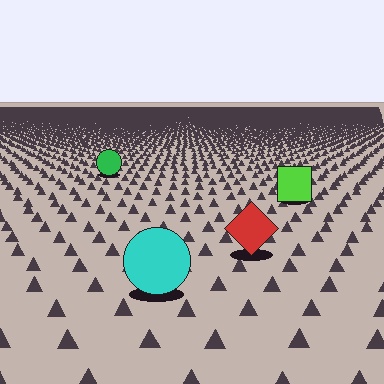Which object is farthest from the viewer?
The green circle is farthest from the viewer. It appears smaller and the ground texture around it is denser.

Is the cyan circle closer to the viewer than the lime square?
Yes. The cyan circle is closer — you can tell from the texture gradient: the ground texture is coarser near it.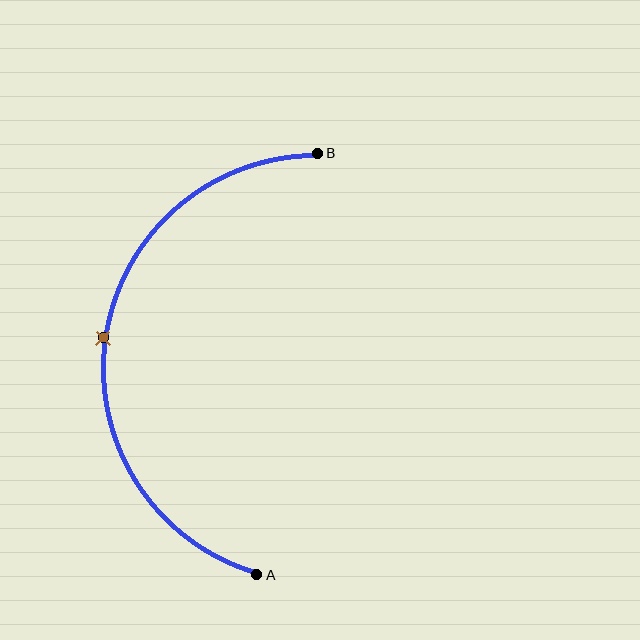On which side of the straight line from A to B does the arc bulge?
The arc bulges to the left of the straight line connecting A and B.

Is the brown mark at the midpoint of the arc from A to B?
Yes. The brown mark lies on the arc at equal arc-length from both A and B — it is the arc midpoint.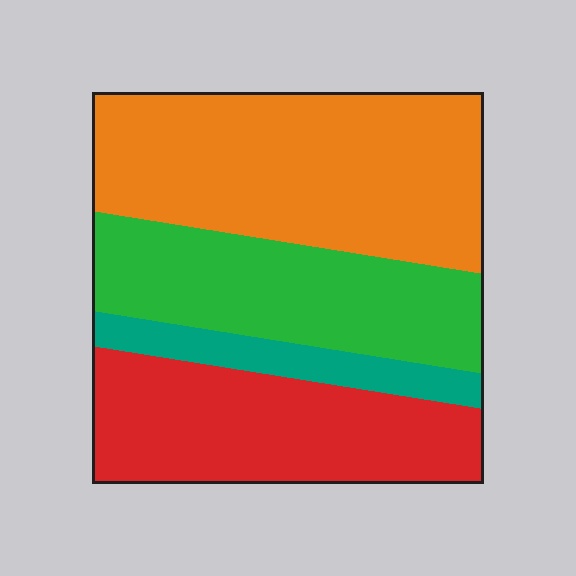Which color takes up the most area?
Orange, at roughly 40%.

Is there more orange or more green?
Orange.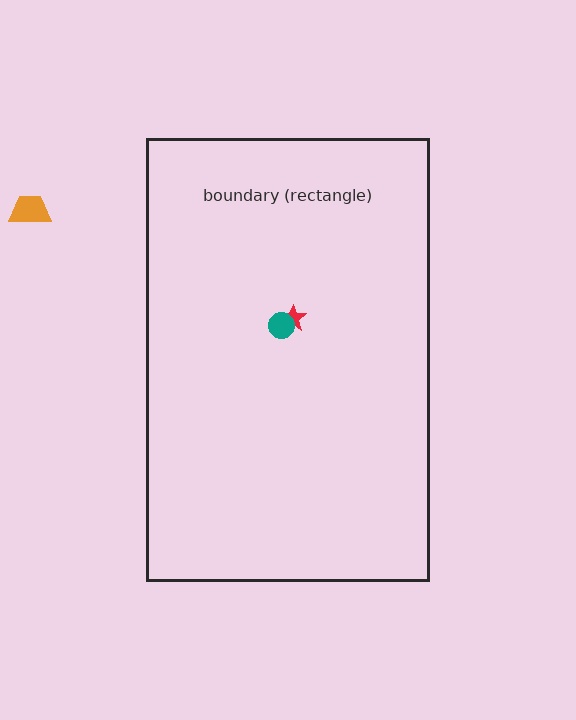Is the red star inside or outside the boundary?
Inside.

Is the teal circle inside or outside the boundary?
Inside.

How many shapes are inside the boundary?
2 inside, 1 outside.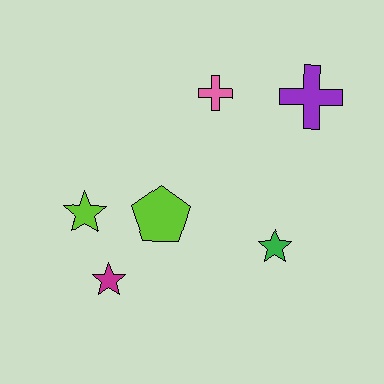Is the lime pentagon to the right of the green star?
No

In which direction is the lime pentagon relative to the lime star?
The lime pentagon is to the right of the lime star.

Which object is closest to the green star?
The lime pentagon is closest to the green star.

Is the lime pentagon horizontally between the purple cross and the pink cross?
No